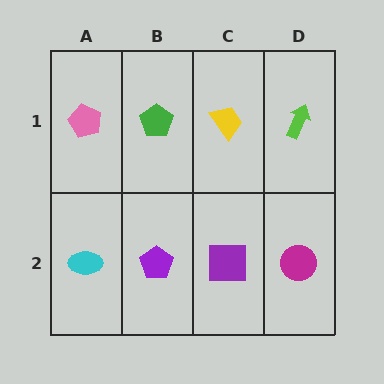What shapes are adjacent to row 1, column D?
A magenta circle (row 2, column D), a yellow trapezoid (row 1, column C).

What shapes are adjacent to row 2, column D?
A lime arrow (row 1, column D), a purple square (row 2, column C).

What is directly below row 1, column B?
A purple pentagon.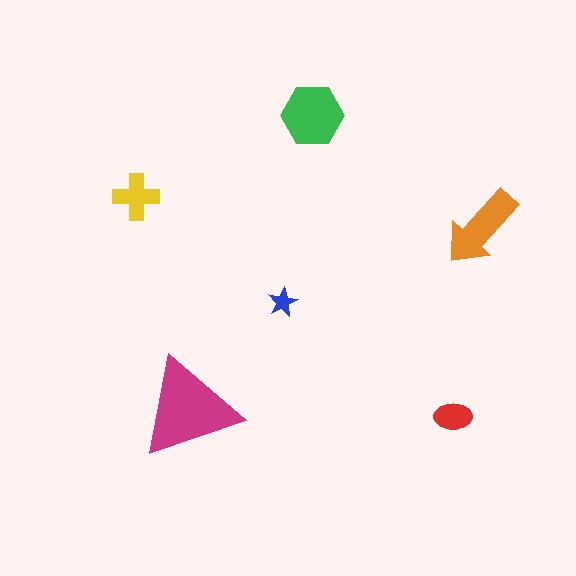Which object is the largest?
The magenta triangle.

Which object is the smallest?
The blue star.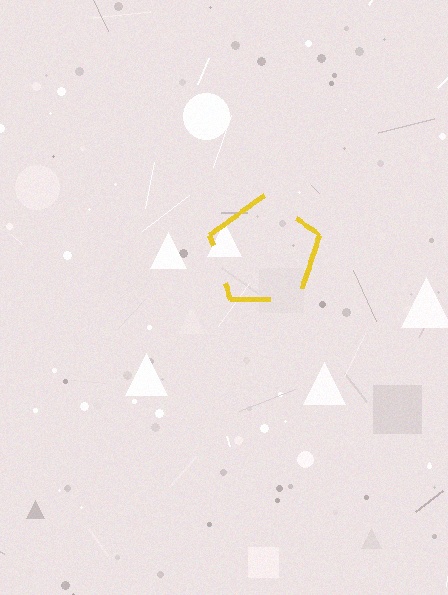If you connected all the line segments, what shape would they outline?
They would outline a pentagon.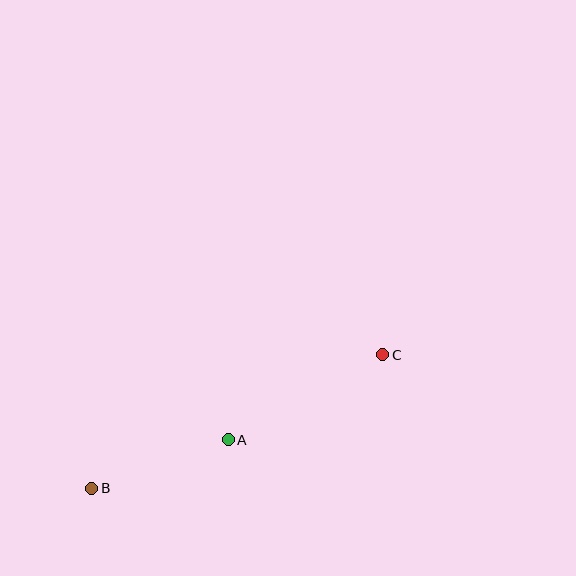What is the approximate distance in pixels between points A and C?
The distance between A and C is approximately 177 pixels.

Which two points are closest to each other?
Points A and B are closest to each other.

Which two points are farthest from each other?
Points B and C are farthest from each other.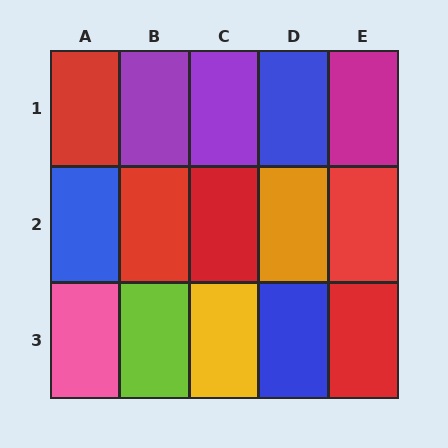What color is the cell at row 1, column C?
Purple.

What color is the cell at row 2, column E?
Red.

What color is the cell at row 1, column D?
Blue.